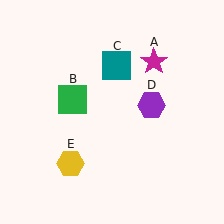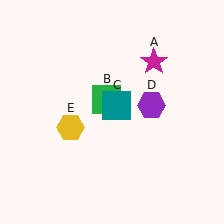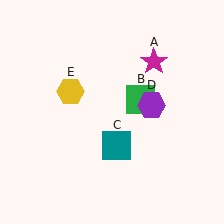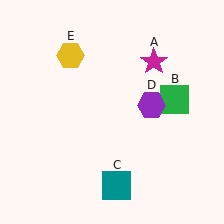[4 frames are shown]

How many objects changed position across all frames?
3 objects changed position: green square (object B), teal square (object C), yellow hexagon (object E).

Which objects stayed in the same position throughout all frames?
Magenta star (object A) and purple hexagon (object D) remained stationary.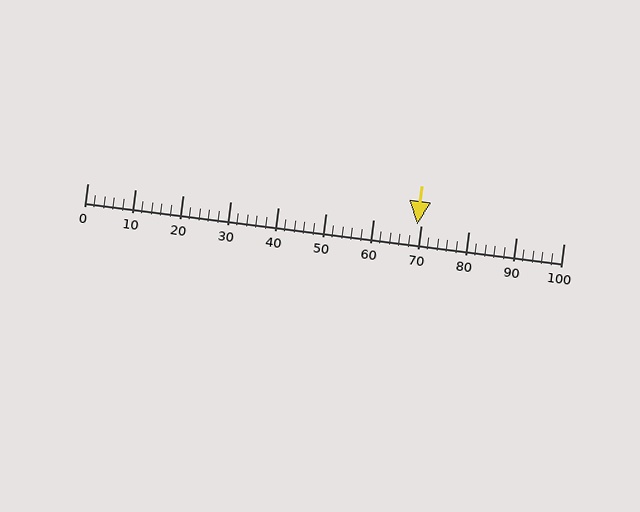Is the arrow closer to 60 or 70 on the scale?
The arrow is closer to 70.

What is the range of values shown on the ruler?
The ruler shows values from 0 to 100.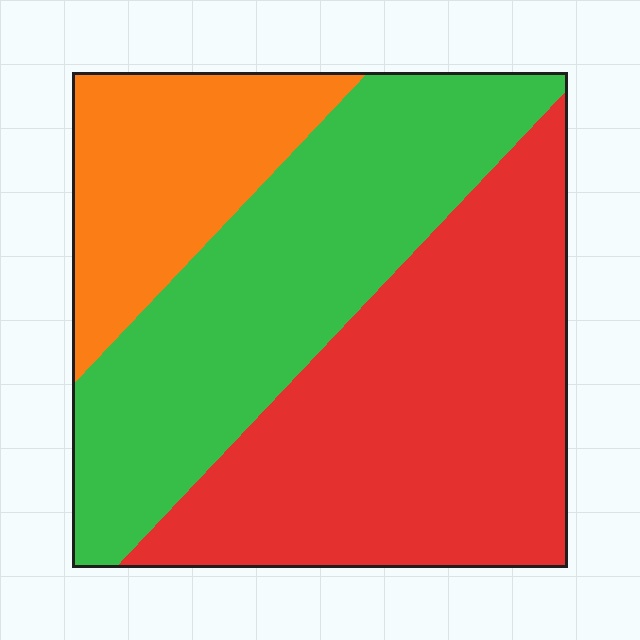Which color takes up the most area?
Red, at roughly 45%.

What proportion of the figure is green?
Green takes up about three eighths (3/8) of the figure.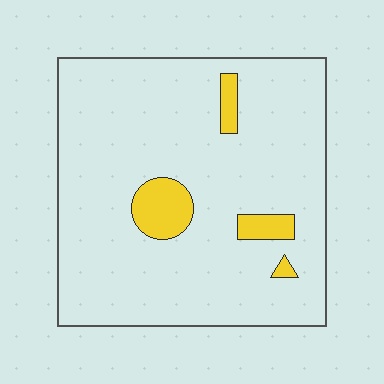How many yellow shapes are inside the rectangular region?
4.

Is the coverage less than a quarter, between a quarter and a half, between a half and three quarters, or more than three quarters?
Less than a quarter.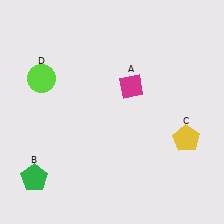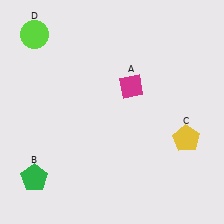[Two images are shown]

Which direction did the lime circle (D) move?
The lime circle (D) moved up.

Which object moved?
The lime circle (D) moved up.